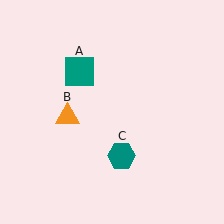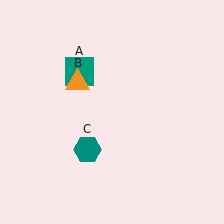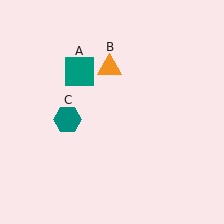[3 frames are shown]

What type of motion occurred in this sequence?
The orange triangle (object B), teal hexagon (object C) rotated clockwise around the center of the scene.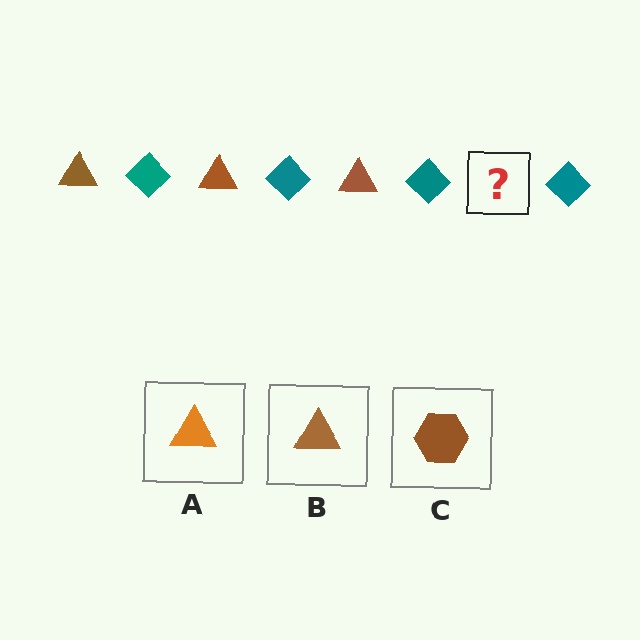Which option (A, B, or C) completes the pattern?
B.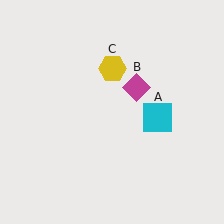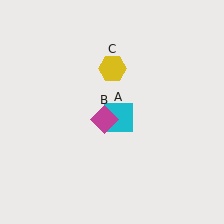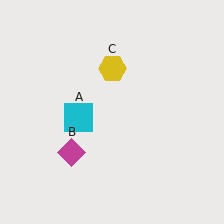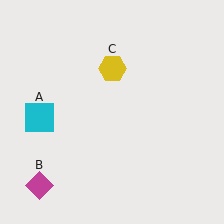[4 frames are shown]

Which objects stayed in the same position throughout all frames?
Yellow hexagon (object C) remained stationary.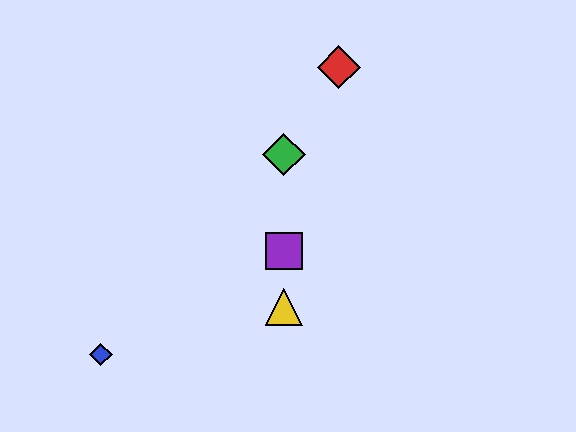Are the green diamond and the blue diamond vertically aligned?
No, the green diamond is at x≈284 and the blue diamond is at x≈101.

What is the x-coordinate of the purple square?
The purple square is at x≈284.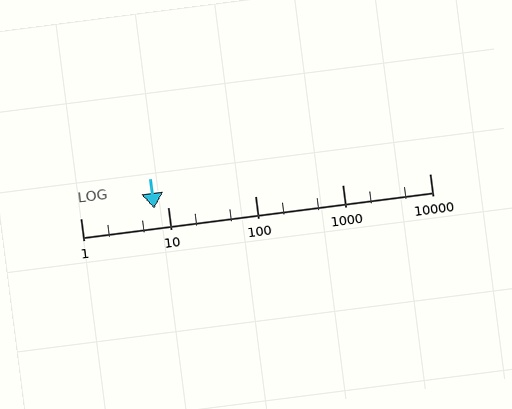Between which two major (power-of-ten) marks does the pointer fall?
The pointer is between 1 and 10.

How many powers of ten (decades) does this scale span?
The scale spans 4 decades, from 1 to 10000.